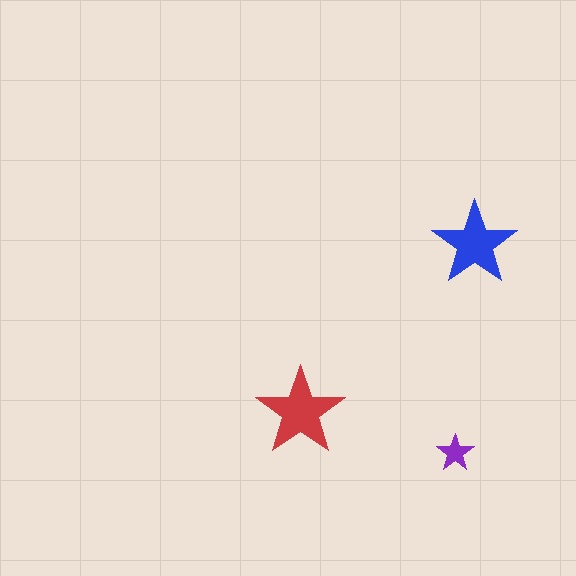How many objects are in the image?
There are 3 objects in the image.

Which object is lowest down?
The purple star is bottommost.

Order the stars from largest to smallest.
the red one, the blue one, the purple one.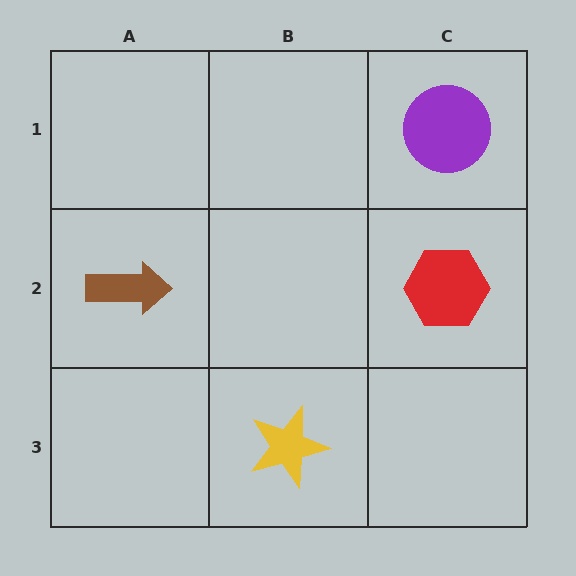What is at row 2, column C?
A red hexagon.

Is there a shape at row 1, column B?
No, that cell is empty.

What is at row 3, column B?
A yellow star.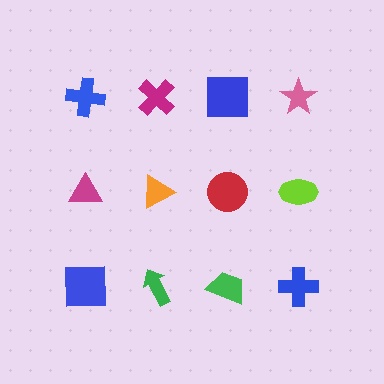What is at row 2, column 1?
A magenta triangle.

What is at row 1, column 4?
A pink star.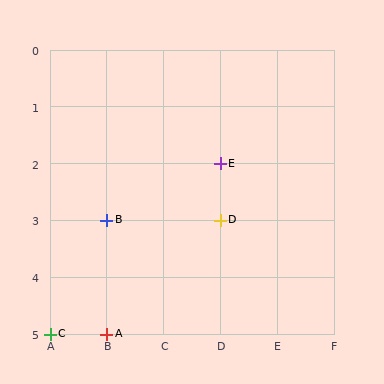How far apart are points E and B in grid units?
Points E and B are 2 columns and 1 row apart (about 2.2 grid units diagonally).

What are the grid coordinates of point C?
Point C is at grid coordinates (A, 5).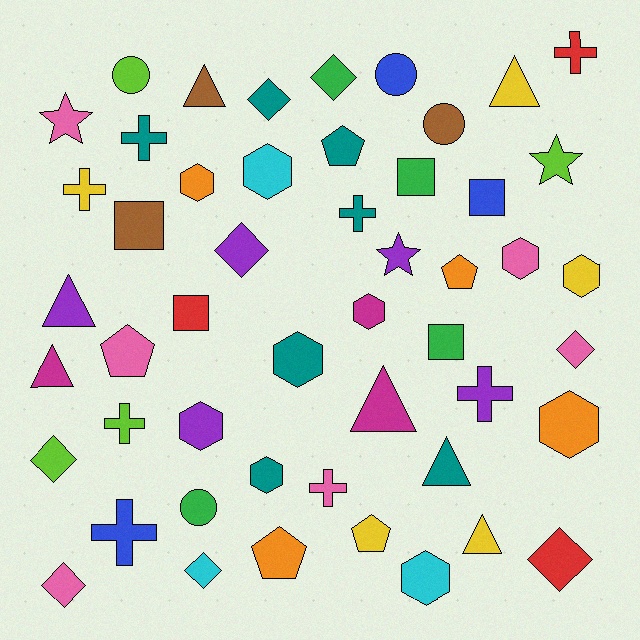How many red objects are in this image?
There are 3 red objects.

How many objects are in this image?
There are 50 objects.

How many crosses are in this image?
There are 8 crosses.